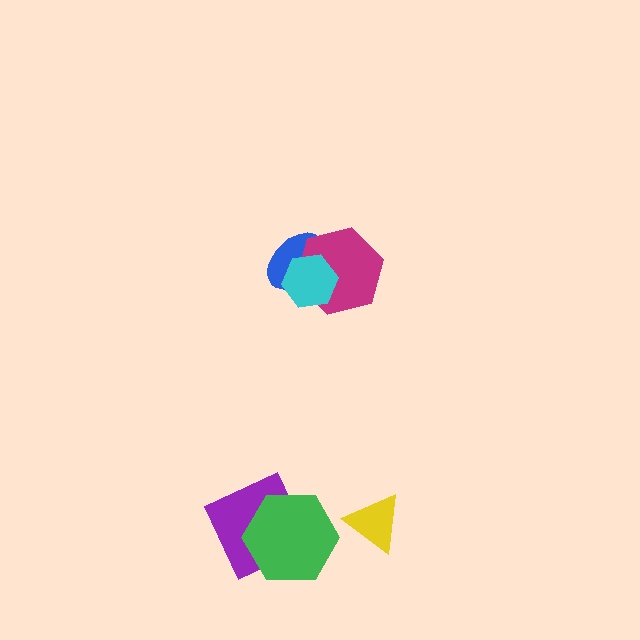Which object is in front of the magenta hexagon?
The cyan hexagon is in front of the magenta hexagon.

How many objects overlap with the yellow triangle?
0 objects overlap with the yellow triangle.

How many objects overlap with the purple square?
1 object overlaps with the purple square.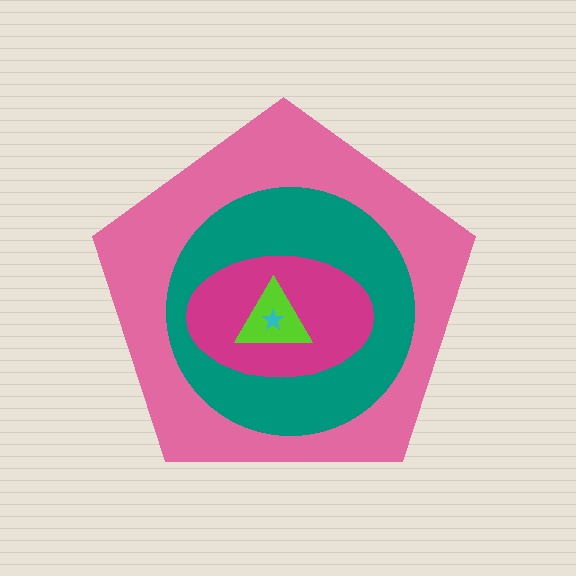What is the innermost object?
The cyan star.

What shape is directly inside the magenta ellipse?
The lime triangle.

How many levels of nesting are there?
5.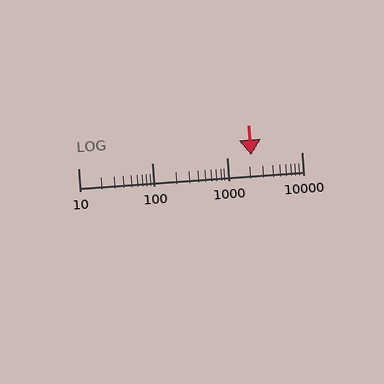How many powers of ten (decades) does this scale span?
The scale spans 3 decades, from 10 to 10000.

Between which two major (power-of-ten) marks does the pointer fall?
The pointer is between 1000 and 10000.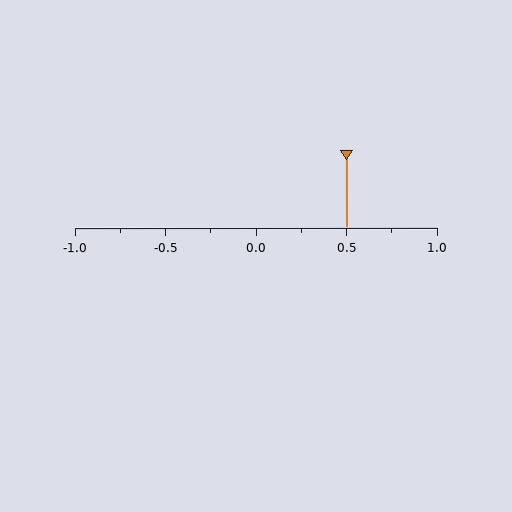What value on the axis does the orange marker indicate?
The marker indicates approximately 0.5.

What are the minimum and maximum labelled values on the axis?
The axis runs from -1.0 to 1.0.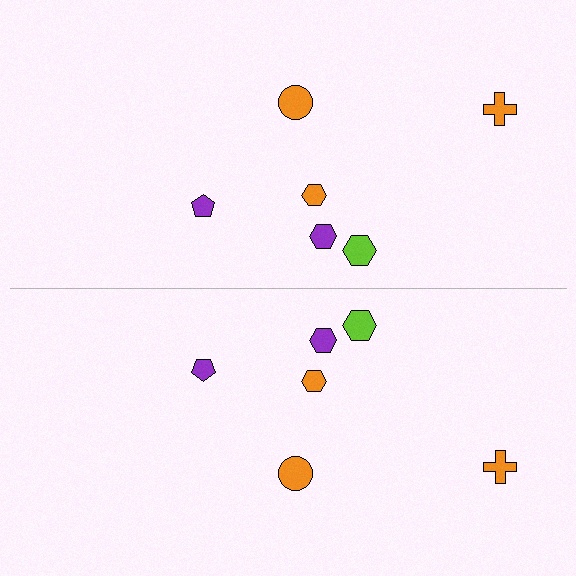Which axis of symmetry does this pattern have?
The pattern has a horizontal axis of symmetry running through the center of the image.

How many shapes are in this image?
There are 12 shapes in this image.